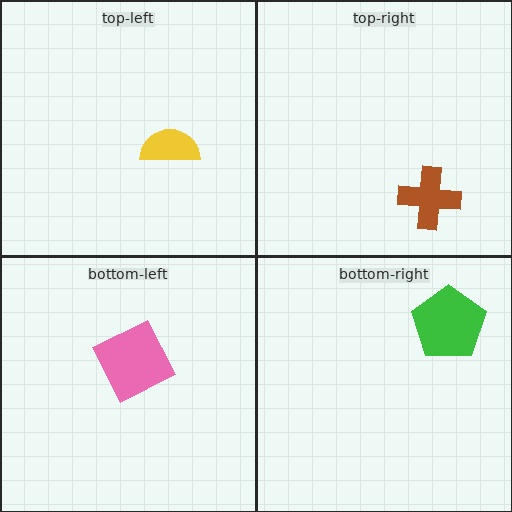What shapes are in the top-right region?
The brown cross.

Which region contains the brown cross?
The top-right region.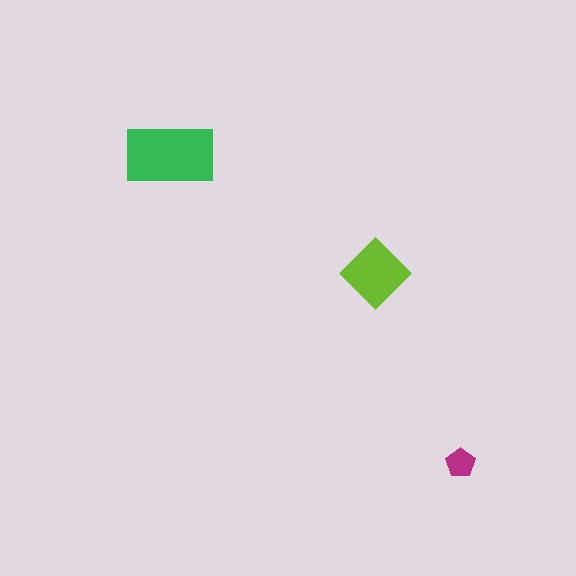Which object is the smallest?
The magenta pentagon.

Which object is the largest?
The green rectangle.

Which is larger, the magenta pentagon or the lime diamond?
The lime diamond.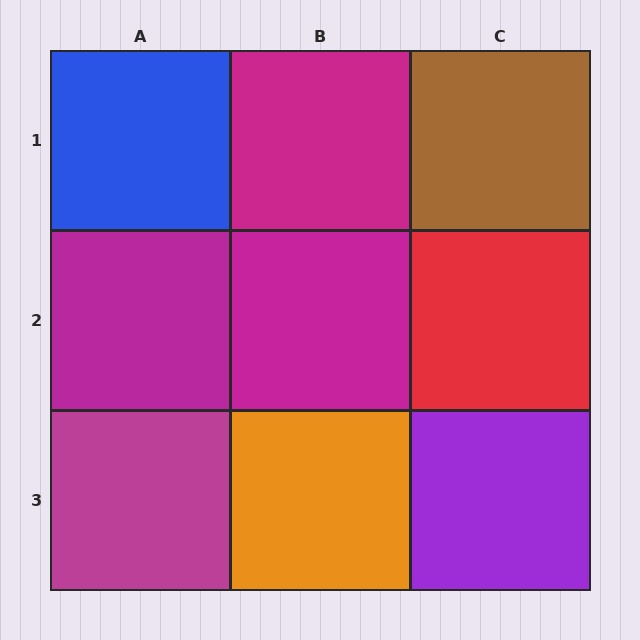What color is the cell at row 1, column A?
Blue.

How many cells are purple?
1 cell is purple.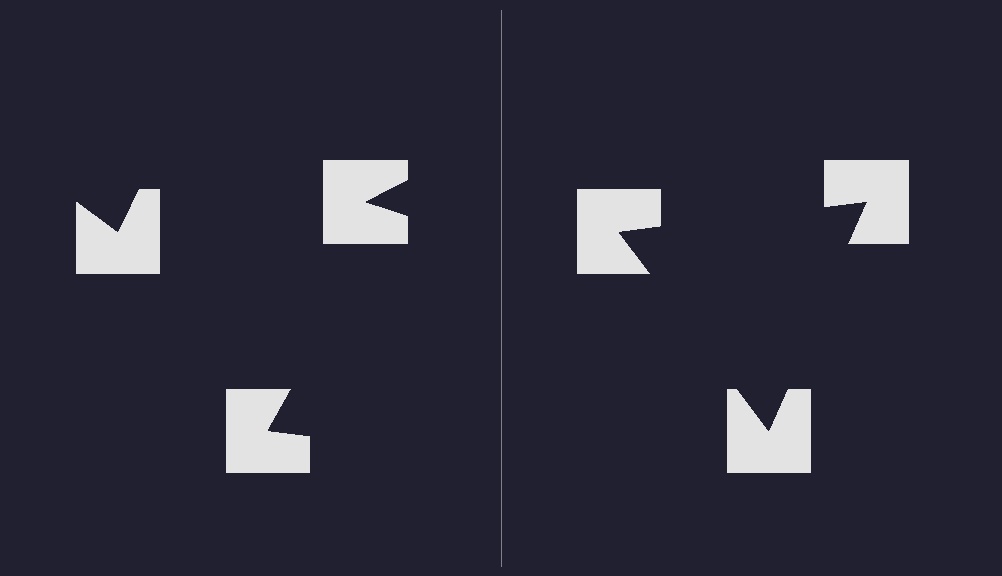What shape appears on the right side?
An illusory triangle.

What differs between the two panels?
The notched squares are positioned identically on both sides; only the wedge orientations differ. On the right they align to a triangle; on the left they are misaligned.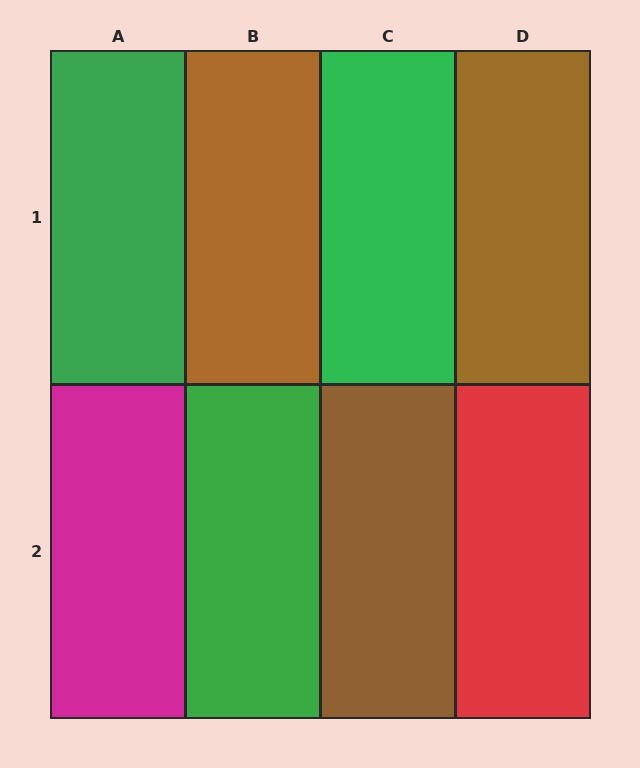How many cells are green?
3 cells are green.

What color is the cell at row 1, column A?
Green.